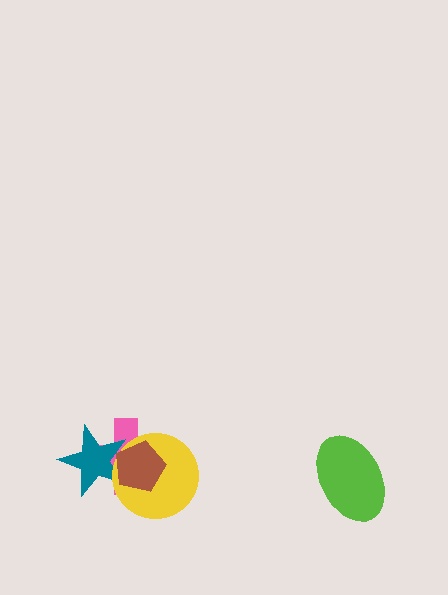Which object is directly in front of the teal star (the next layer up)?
The yellow circle is directly in front of the teal star.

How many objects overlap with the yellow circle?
3 objects overlap with the yellow circle.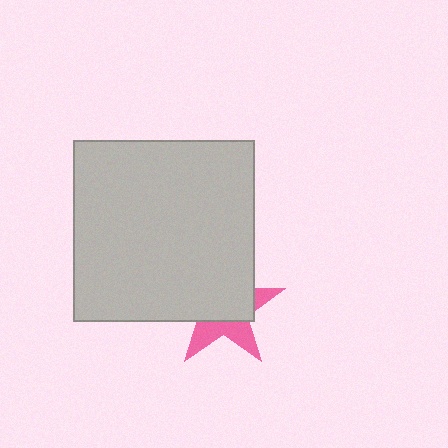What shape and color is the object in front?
The object in front is a light gray square.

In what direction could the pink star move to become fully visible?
The pink star could move down. That would shift it out from behind the light gray square entirely.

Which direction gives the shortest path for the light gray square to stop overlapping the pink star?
Moving up gives the shortest separation.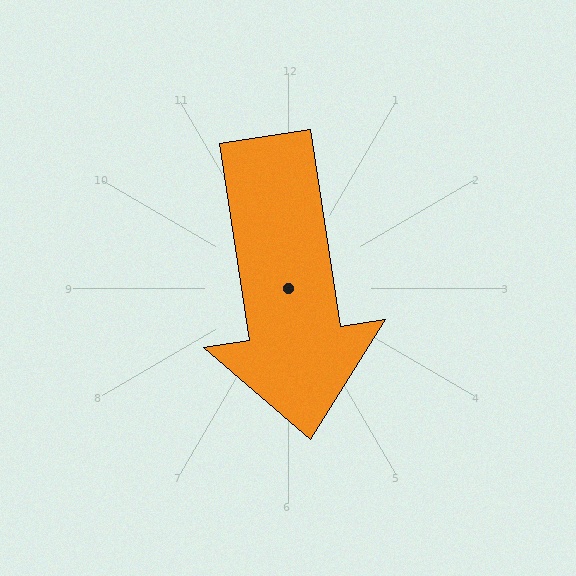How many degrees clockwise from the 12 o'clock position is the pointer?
Approximately 171 degrees.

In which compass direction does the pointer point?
South.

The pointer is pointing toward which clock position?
Roughly 6 o'clock.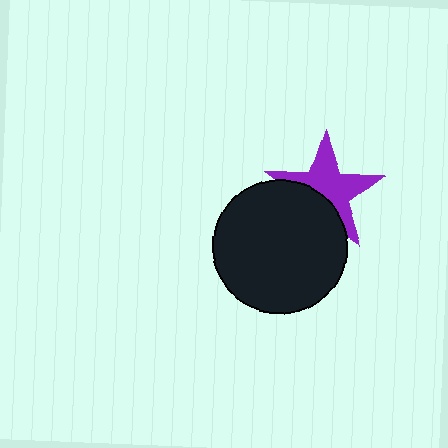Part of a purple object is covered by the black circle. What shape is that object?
It is a star.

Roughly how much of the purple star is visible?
About half of it is visible (roughly 61%).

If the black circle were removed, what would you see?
You would see the complete purple star.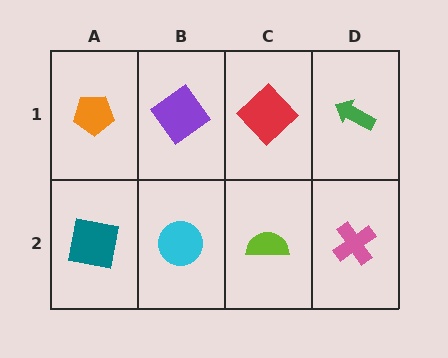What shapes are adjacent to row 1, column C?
A lime semicircle (row 2, column C), a purple diamond (row 1, column B), a green arrow (row 1, column D).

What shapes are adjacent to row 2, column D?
A green arrow (row 1, column D), a lime semicircle (row 2, column C).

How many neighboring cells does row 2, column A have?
2.